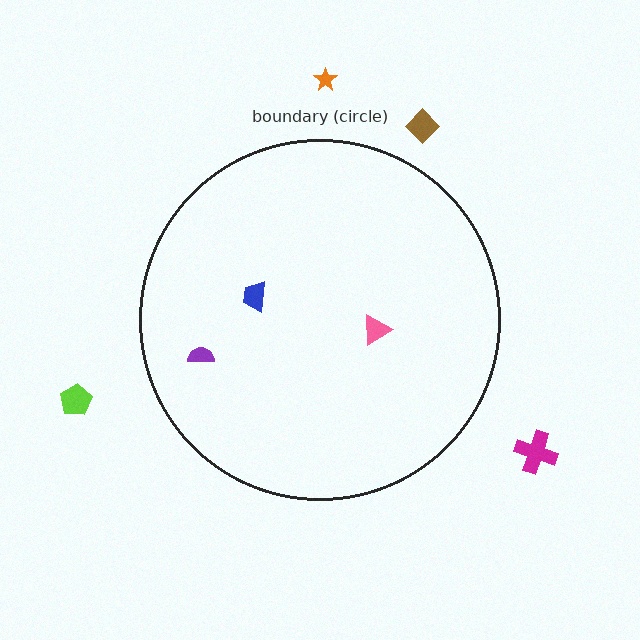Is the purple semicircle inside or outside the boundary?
Inside.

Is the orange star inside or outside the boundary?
Outside.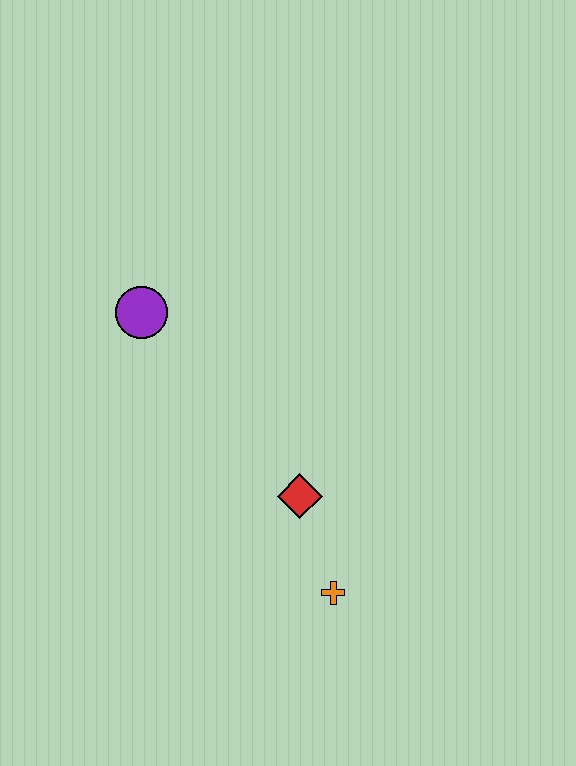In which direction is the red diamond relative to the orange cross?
The red diamond is above the orange cross.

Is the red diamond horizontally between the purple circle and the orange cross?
Yes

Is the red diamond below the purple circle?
Yes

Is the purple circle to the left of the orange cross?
Yes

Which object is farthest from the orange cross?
The purple circle is farthest from the orange cross.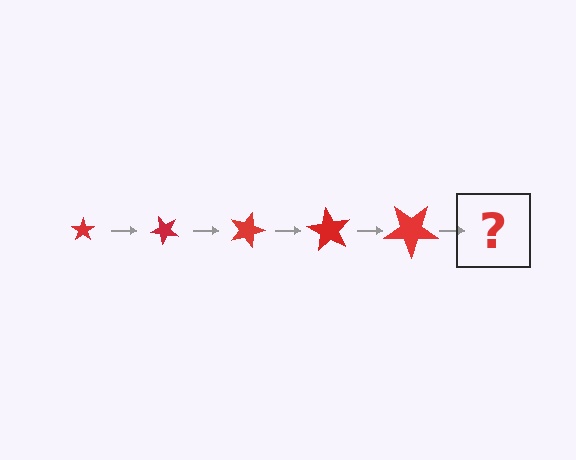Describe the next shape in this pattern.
It should be a star, larger than the previous one and rotated 225 degrees from the start.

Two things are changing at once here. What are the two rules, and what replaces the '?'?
The two rules are that the star grows larger each step and it rotates 45 degrees each step. The '?' should be a star, larger than the previous one and rotated 225 degrees from the start.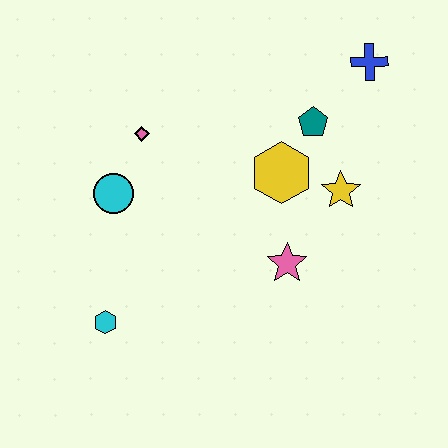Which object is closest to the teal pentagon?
The yellow hexagon is closest to the teal pentagon.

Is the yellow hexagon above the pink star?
Yes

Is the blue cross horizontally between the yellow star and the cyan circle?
No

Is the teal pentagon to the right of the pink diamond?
Yes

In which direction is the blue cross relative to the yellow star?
The blue cross is above the yellow star.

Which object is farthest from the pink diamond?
The blue cross is farthest from the pink diamond.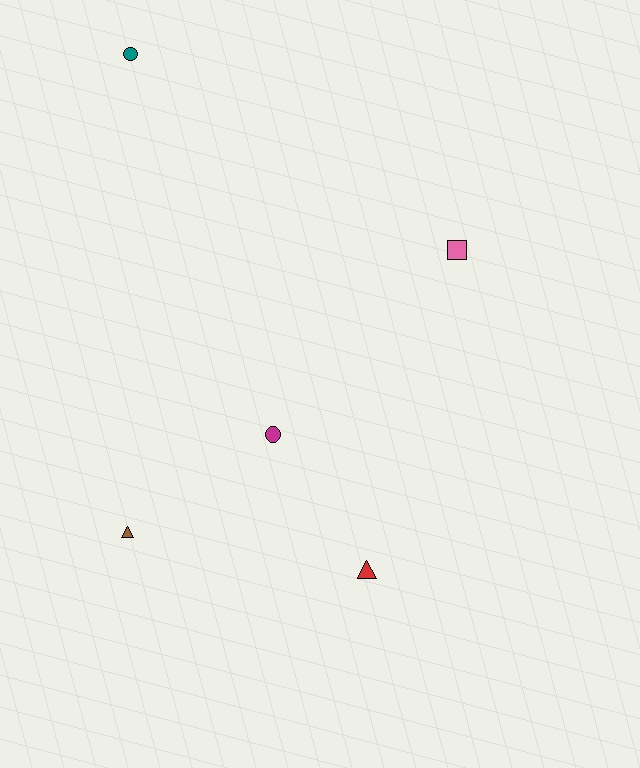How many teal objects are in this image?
There is 1 teal object.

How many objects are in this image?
There are 5 objects.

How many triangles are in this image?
There are 2 triangles.